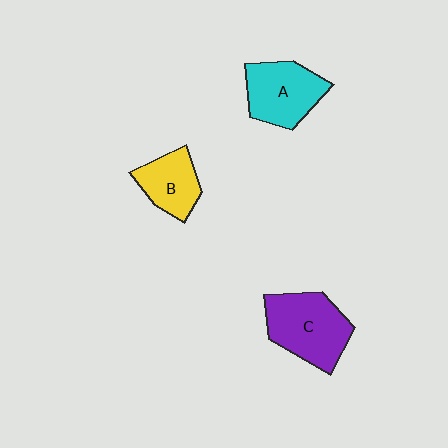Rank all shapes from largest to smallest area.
From largest to smallest: C (purple), A (cyan), B (yellow).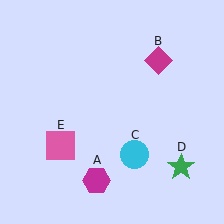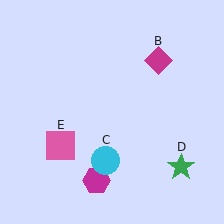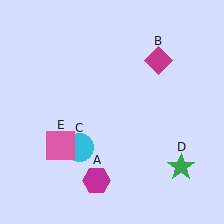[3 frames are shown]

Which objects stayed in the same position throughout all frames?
Magenta hexagon (object A) and magenta diamond (object B) and green star (object D) and pink square (object E) remained stationary.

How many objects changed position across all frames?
1 object changed position: cyan circle (object C).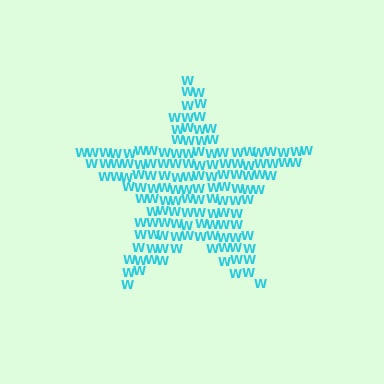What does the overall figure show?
The overall figure shows a star.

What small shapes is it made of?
It is made of small letter W's.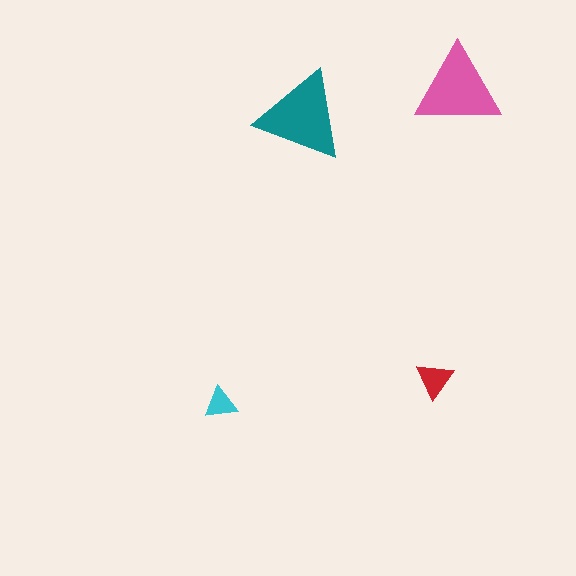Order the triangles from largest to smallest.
the teal one, the pink one, the red one, the cyan one.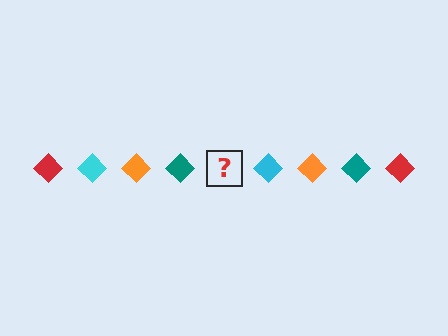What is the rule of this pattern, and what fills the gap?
The rule is that the pattern cycles through red, cyan, orange, teal diamonds. The gap should be filled with a red diamond.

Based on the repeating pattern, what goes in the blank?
The blank should be a red diamond.